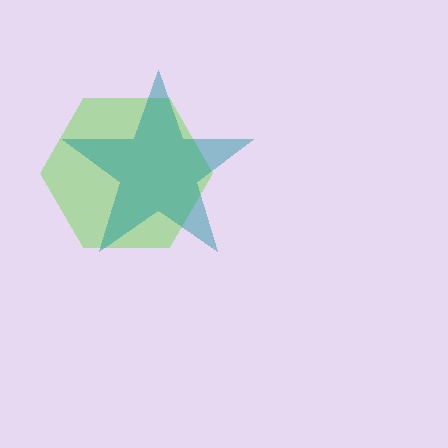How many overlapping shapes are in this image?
There are 2 overlapping shapes in the image.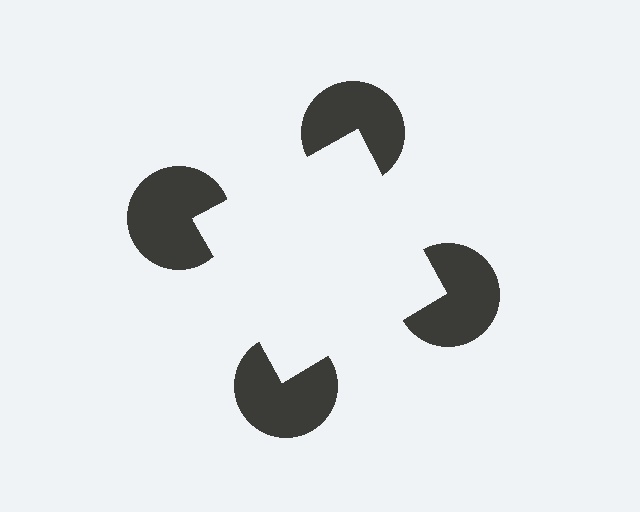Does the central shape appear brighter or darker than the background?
It typically appears slightly brighter than the background, even though no actual brightness change is drawn.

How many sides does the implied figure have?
4 sides.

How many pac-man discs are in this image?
There are 4 — one at each vertex of the illusory square.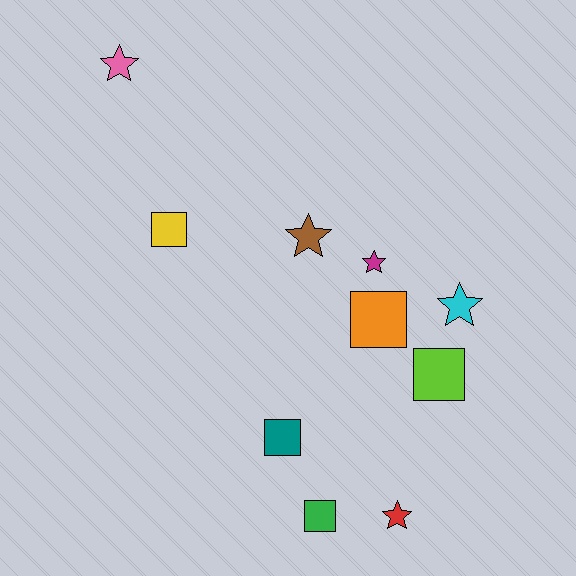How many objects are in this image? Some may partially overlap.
There are 10 objects.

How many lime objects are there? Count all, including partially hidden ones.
There is 1 lime object.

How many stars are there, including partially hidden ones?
There are 5 stars.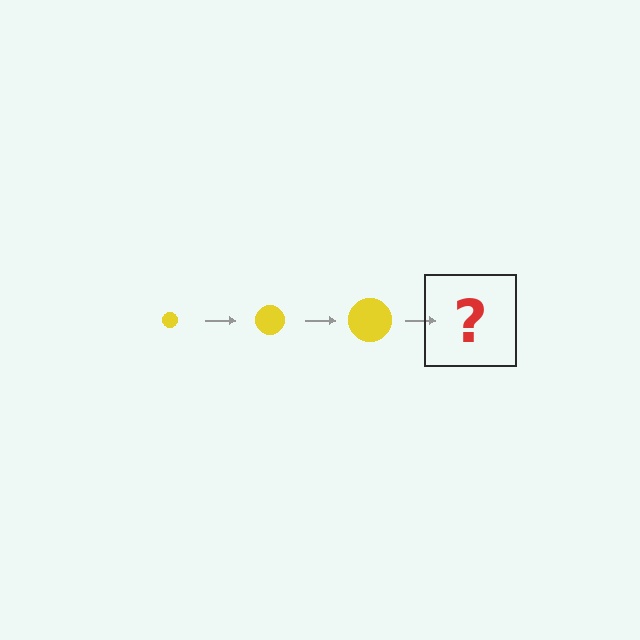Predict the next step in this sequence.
The next step is a yellow circle, larger than the previous one.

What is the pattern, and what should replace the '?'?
The pattern is that the circle gets progressively larger each step. The '?' should be a yellow circle, larger than the previous one.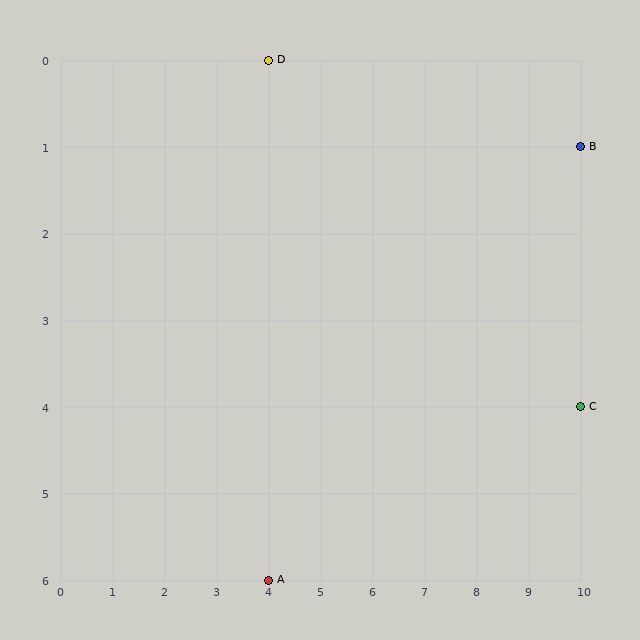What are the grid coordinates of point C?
Point C is at grid coordinates (10, 4).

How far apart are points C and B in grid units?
Points C and B are 3 rows apart.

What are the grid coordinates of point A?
Point A is at grid coordinates (4, 6).